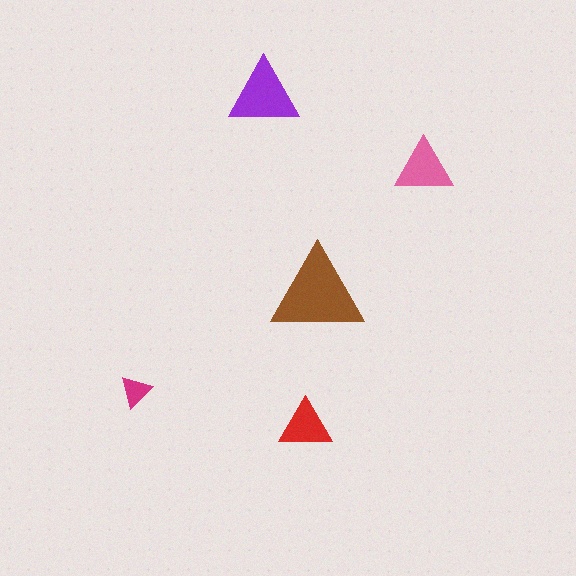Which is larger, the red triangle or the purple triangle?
The purple one.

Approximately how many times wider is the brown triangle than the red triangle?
About 2 times wider.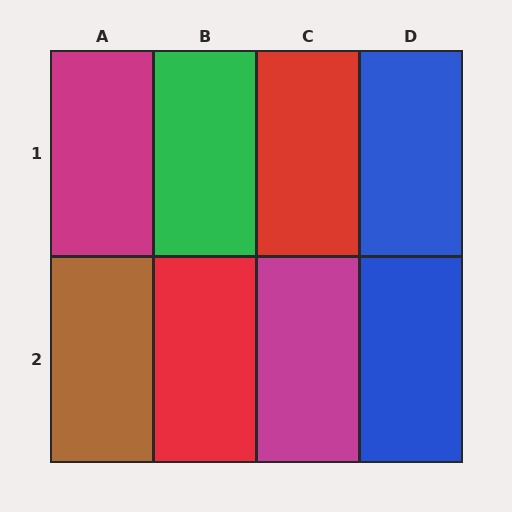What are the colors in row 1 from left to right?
Magenta, green, red, blue.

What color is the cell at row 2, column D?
Blue.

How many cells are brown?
1 cell is brown.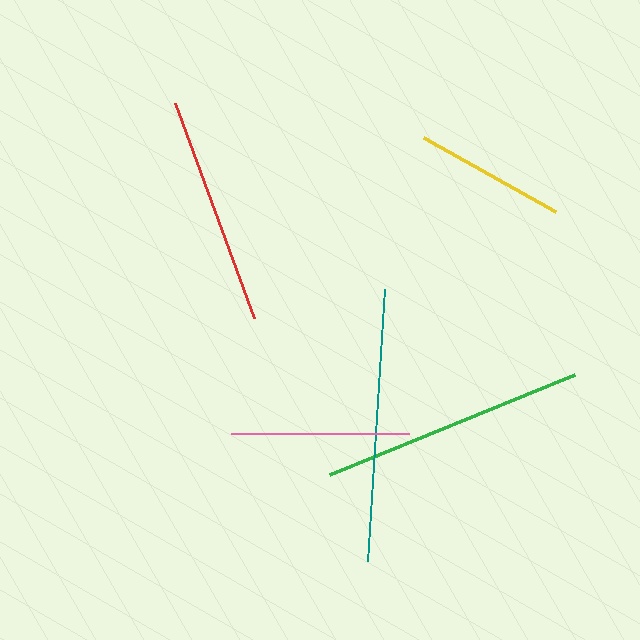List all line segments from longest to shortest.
From longest to shortest: teal, green, red, pink, yellow.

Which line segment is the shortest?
The yellow line is the shortest at approximately 151 pixels.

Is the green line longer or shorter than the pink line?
The green line is longer than the pink line.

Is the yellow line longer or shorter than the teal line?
The teal line is longer than the yellow line.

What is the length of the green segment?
The green segment is approximately 265 pixels long.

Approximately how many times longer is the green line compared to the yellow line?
The green line is approximately 1.7 times the length of the yellow line.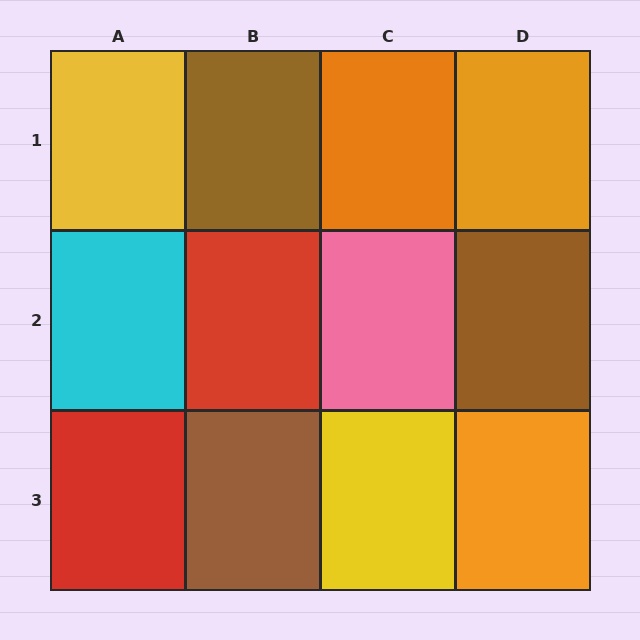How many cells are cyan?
1 cell is cyan.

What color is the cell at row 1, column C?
Orange.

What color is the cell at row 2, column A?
Cyan.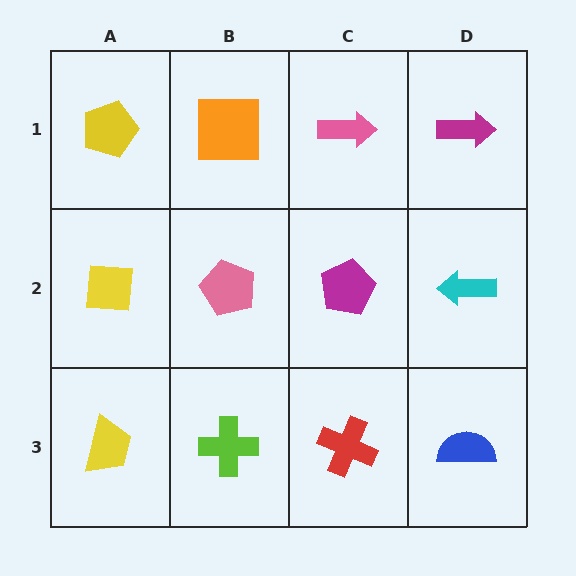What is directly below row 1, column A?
A yellow square.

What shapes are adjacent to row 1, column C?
A magenta pentagon (row 2, column C), an orange square (row 1, column B), a magenta arrow (row 1, column D).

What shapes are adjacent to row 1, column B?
A pink pentagon (row 2, column B), a yellow pentagon (row 1, column A), a pink arrow (row 1, column C).